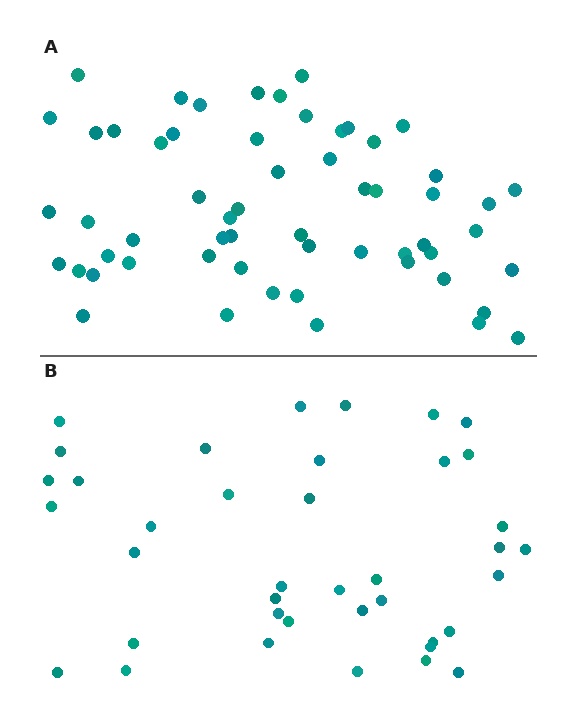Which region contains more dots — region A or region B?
Region A (the top region) has more dots.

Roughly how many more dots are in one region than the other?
Region A has approximately 20 more dots than region B.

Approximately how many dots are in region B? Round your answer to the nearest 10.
About 40 dots. (The exact count is 39, which rounds to 40.)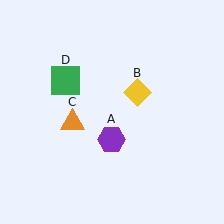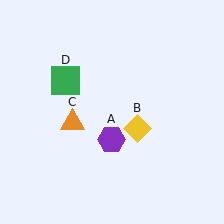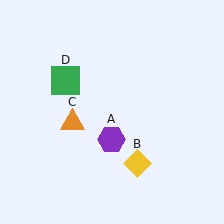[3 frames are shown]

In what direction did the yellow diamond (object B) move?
The yellow diamond (object B) moved down.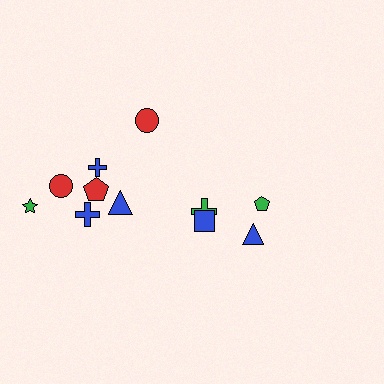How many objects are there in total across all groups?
There are 11 objects.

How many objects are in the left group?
There are 7 objects.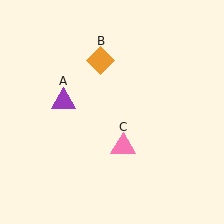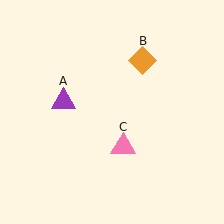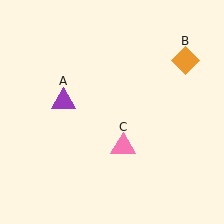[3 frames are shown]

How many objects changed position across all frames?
1 object changed position: orange diamond (object B).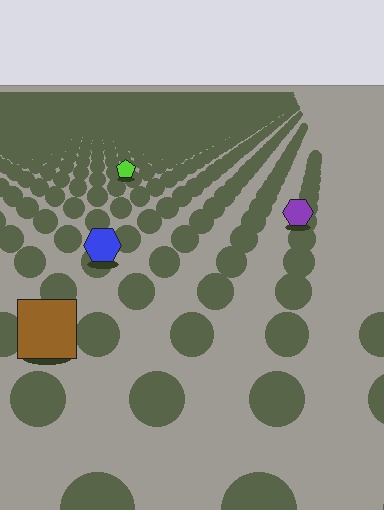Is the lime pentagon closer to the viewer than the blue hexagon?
No. The blue hexagon is closer — you can tell from the texture gradient: the ground texture is coarser near it.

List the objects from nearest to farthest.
From nearest to farthest: the brown square, the blue hexagon, the purple hexagon, the lime pentagon.